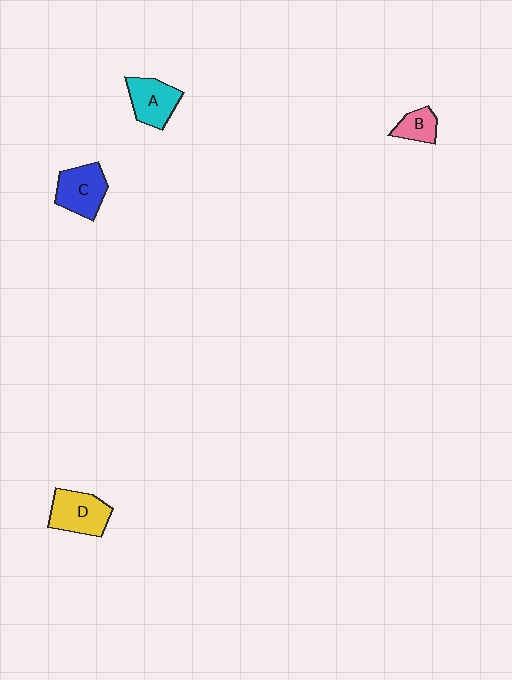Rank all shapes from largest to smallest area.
From largest to smallest: D (yellow), C (blue), A (cyan), B (pink).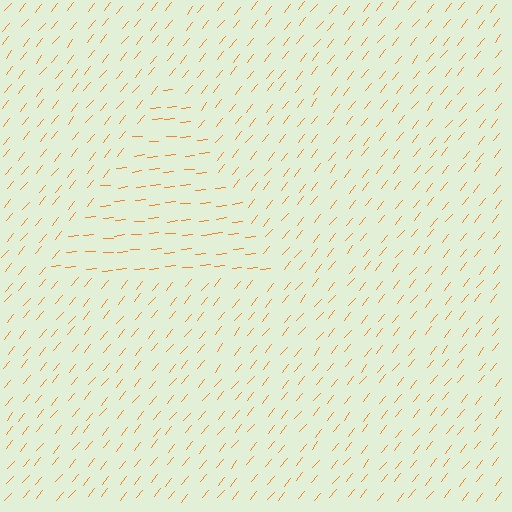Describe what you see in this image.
The image is filled with small orange line segments. A triangle region in the image has lines oriented differently from the surrounding lines, creating a visible texture boundary.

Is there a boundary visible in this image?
Yes, there is a texture boundary formed by a change in line orientation.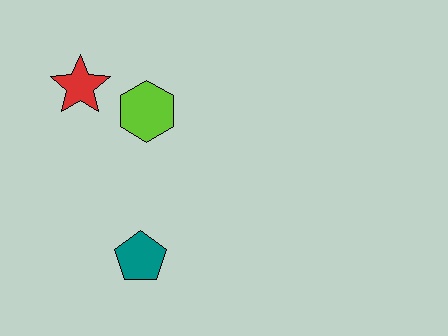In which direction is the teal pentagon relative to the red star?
The teal pentagon is below the red star.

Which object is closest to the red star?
The lime hexagon is closest to the red star.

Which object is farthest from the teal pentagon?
The red star is farthest from the teal pentagon.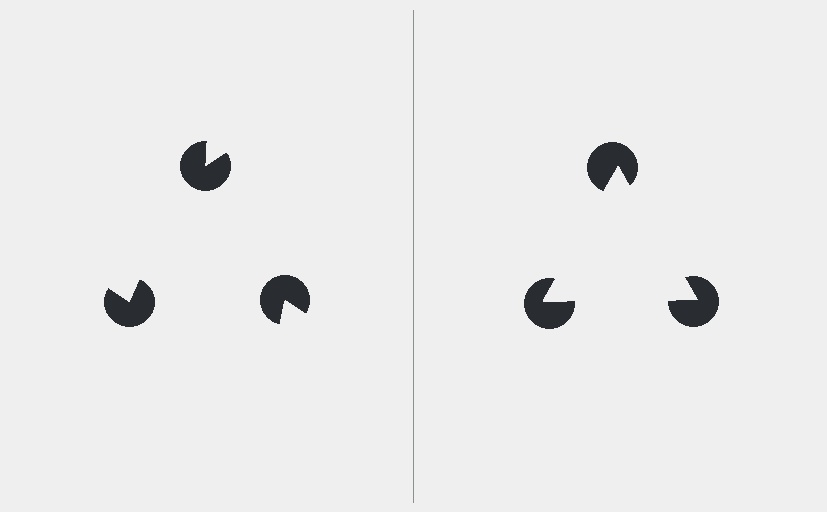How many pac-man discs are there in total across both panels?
6 — 3 on each side.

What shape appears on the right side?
An illusory triangle.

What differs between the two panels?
The pac-man discs are positioned identically on both sides; only the wedge orientations differ. On the right they align to a triangle; on the left they are misaligned.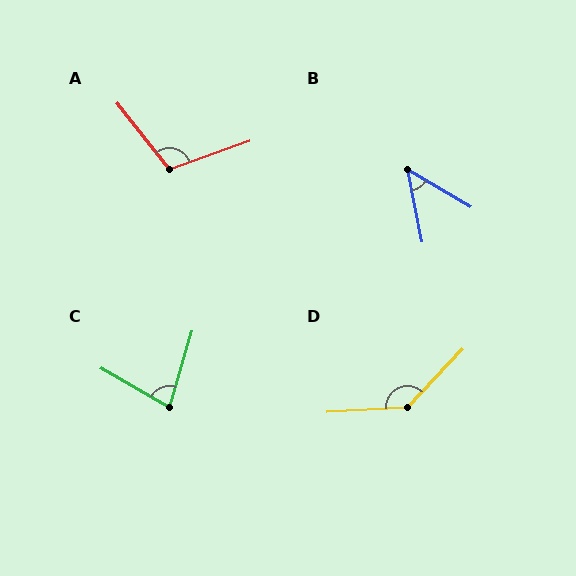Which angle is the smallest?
B, at approximately 49 degrees.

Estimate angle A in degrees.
Approximately 109 degrees.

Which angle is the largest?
D, at approximately 137 degrees.